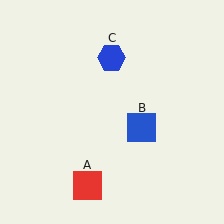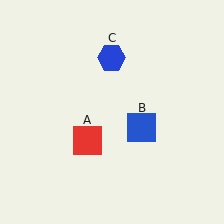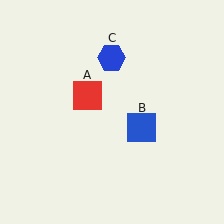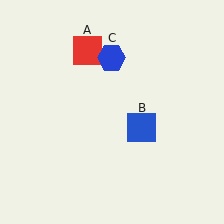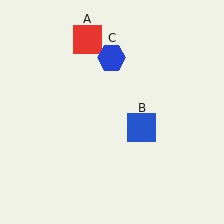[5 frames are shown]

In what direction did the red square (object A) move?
The red square (object A) moved up.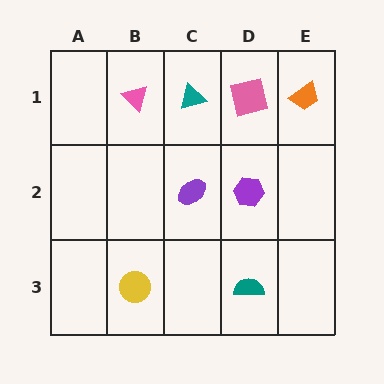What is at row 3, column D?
A teal semicircle.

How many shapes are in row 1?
4 shapes.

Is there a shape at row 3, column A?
No, that cell is empty.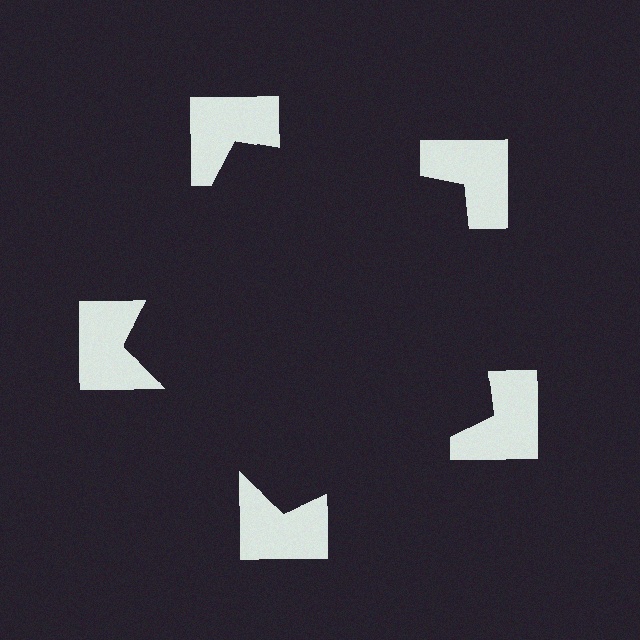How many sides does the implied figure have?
5 sides.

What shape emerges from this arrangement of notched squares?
An illusory pentagon — its edges are inferred from the aligned wedge cuts in the notched squares, not physically drawn.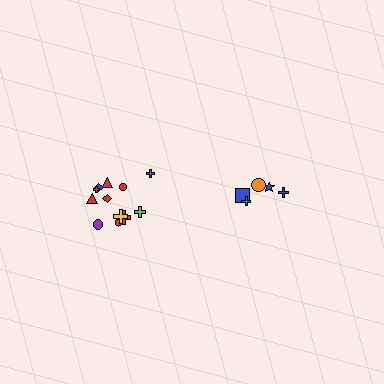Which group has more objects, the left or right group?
The left group.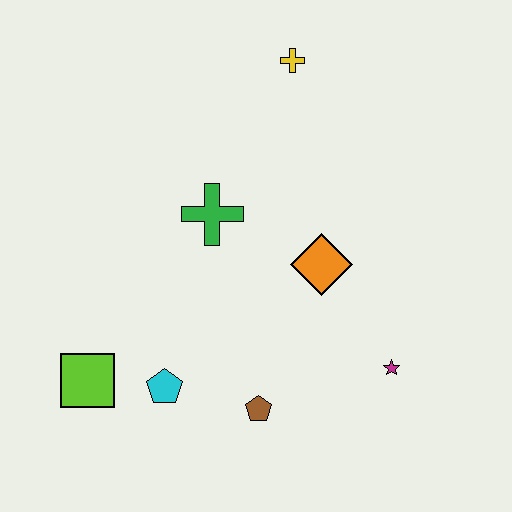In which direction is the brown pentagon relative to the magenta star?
The brown pentagon is to the left of the magenta star.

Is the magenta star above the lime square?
Yes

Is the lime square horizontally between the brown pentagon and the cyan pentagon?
No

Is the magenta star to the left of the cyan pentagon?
No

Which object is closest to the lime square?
The cyan pentagon is closest to the lime square.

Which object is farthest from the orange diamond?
The lime square is farthest from the orange diamond.